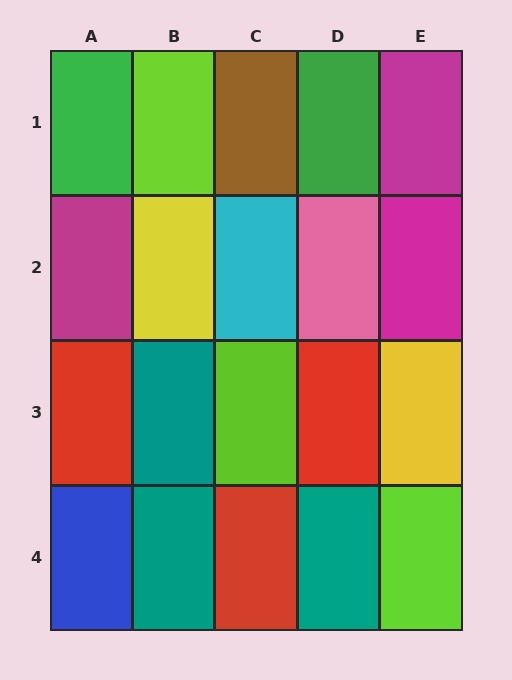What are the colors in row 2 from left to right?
Magenta, yellow, cyan, pink, magenta.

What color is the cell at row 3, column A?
Red.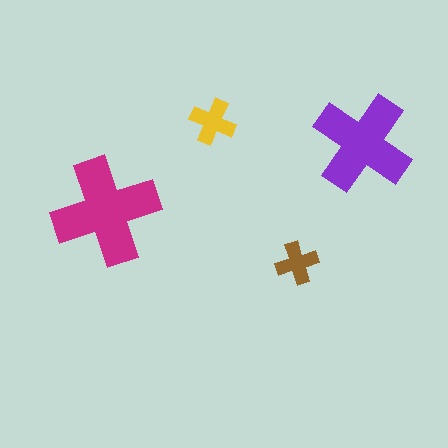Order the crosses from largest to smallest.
the magenta one, the purple one, the yellow one, the brown one.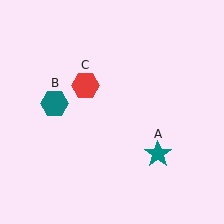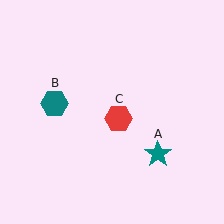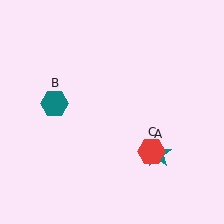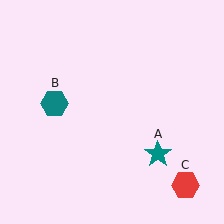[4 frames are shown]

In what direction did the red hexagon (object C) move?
The red hexagon (object C) moved down and to the right.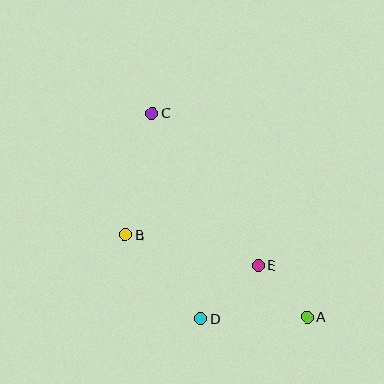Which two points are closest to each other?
Points A and E are closest to each other.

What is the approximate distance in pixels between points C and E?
The distance between C and E is approximately 185 pixels.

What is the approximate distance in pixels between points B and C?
The distance between B and C is approximately 125 pixels.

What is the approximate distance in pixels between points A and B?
The distance between A and B is approximately 200 pixels.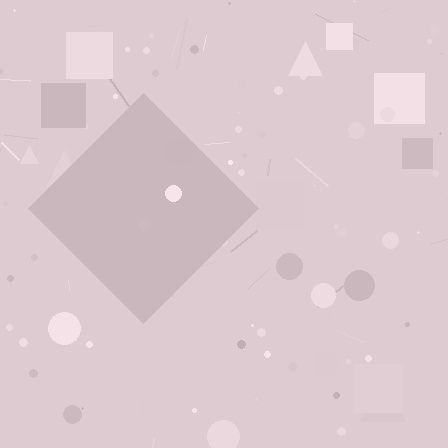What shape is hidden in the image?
A diamond is hidden in the image.